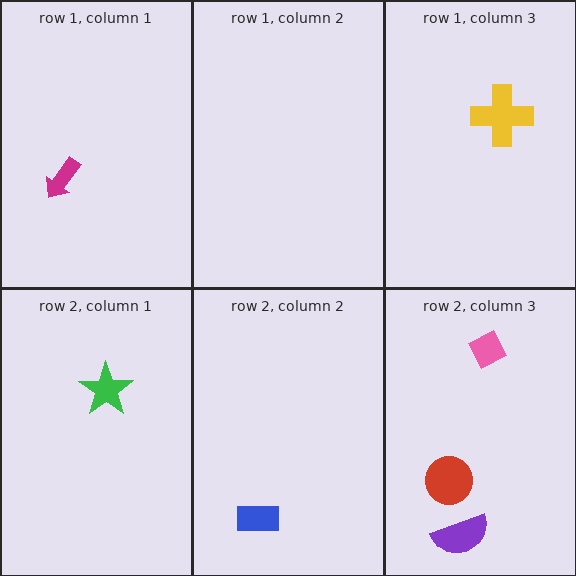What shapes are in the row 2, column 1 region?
The green star.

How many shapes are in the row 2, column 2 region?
1.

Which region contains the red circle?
The row 2, column 3 region.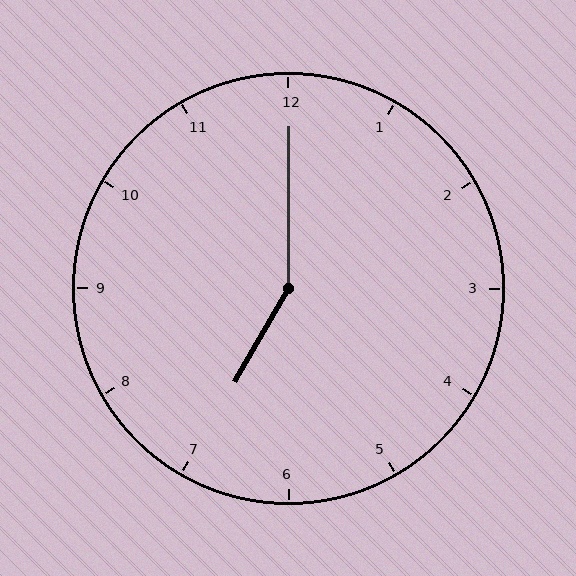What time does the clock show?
7:00.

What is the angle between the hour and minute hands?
Approximately 150 degrees.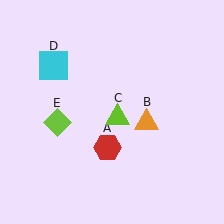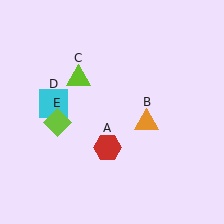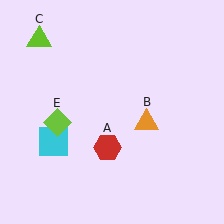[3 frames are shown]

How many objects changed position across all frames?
2 objects changed position: lime triangle (object C), cyan square (object D).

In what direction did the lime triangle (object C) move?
The lime triangle (object C) moved up and to the left.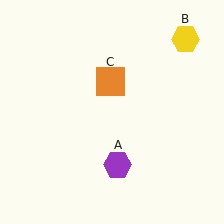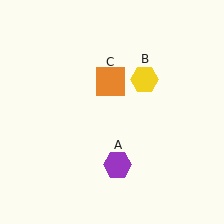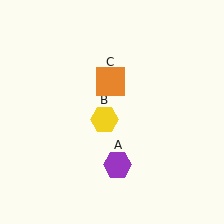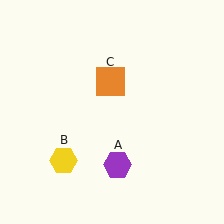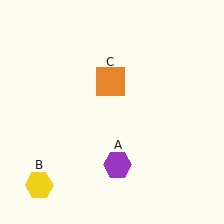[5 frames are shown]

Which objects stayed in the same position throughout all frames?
Purple hexagon (object A) and orange square (object C) remained stationary.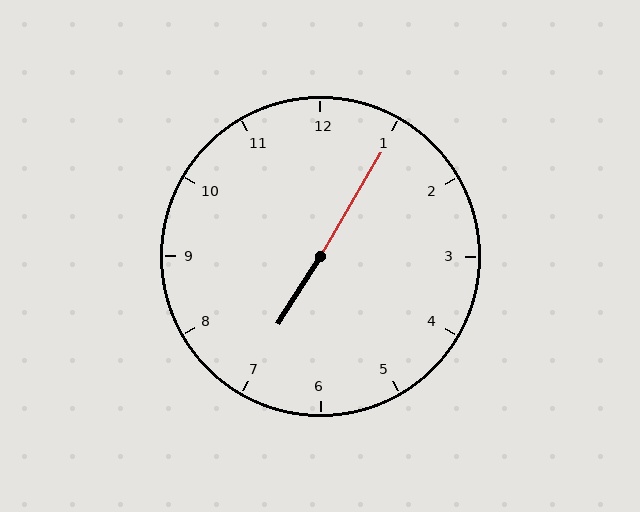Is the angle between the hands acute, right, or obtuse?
It is obtuse.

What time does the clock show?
7:05.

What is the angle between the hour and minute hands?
Approximately 178 degrees.